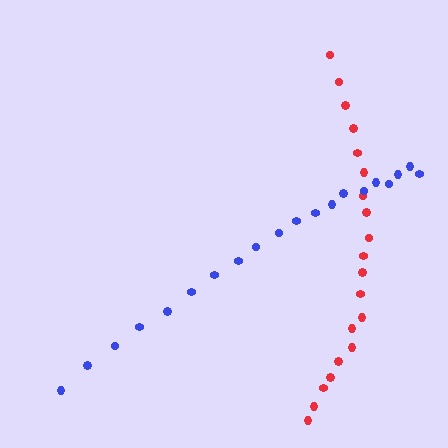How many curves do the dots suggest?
There are 2 distinct paths.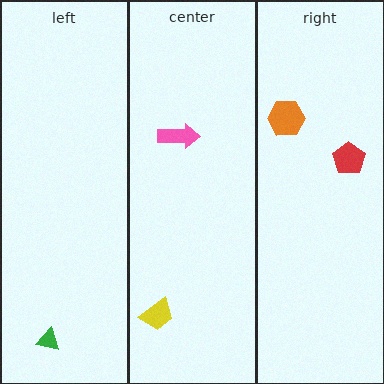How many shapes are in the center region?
2.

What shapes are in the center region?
The pink arrow, the yellow trapezoid.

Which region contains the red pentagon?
The right region.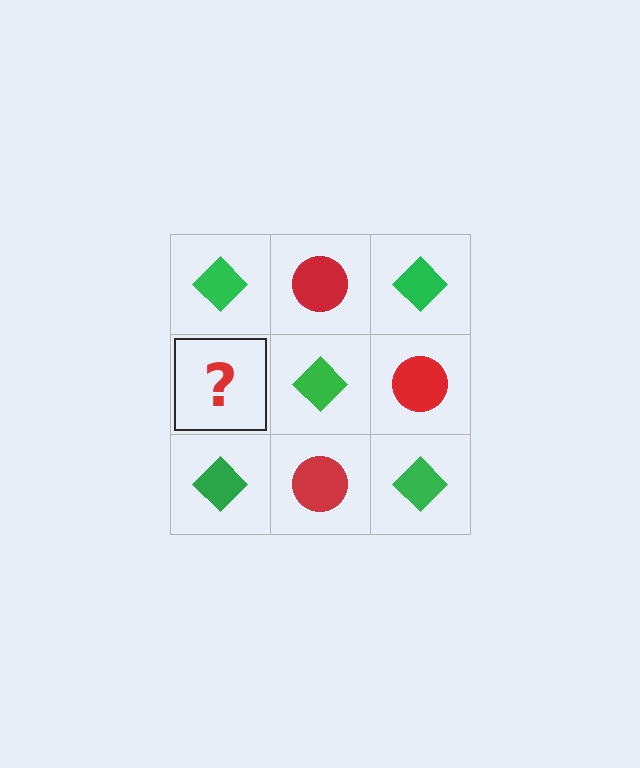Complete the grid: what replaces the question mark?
The question mark should be replaced with a red circle.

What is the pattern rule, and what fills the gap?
The rule is that it alternates green diamond and red circle in a checkerboard pattern. The gap should be filled with a red circle.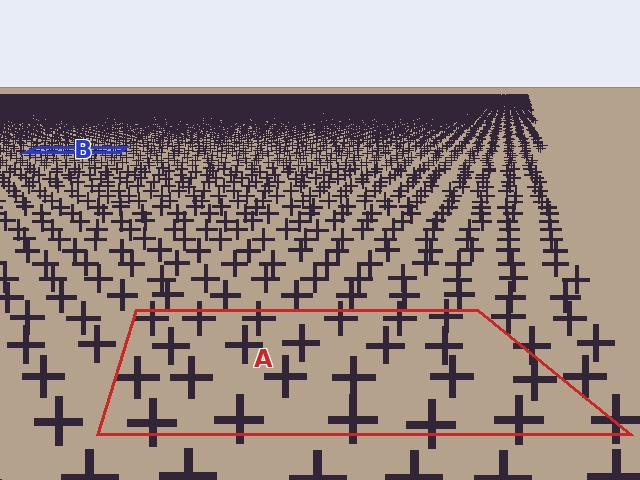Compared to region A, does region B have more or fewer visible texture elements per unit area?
Region B has more texture elements per unit area — they are packed more densely because it is farther away.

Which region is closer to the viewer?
Region A is closer. The texture elements there are larger and more spread out.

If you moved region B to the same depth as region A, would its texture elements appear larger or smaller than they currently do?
They would appear larger. At a closer depth, the same texture elements are projected at a bigger on-screen size.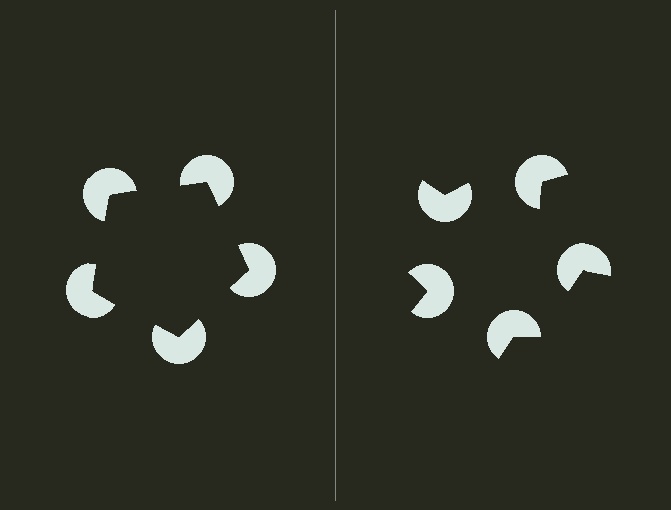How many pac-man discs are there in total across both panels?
10 — 5 on each side.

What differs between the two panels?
The pac-man discs are positioned identically on both sides; only the wedge orientations differ. On the left they align to a pentagon; on the right they are misaligned.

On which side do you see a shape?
An illusory pentagon appears on the left side. On the right side the wedge cuts are rotated, so no coherent shape forms.